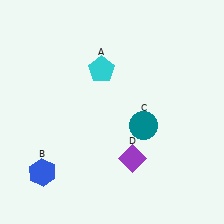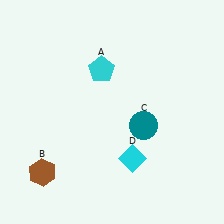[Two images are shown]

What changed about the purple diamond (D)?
In Image 1, D is purple. In Image 2, it changed to cyan.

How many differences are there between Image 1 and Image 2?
There are 2 differences between the two images.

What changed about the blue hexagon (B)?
In Image 1, B is blue. In Image 2, it changed to brown.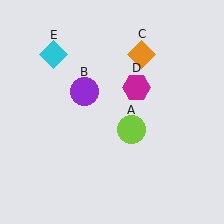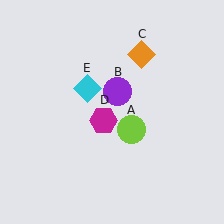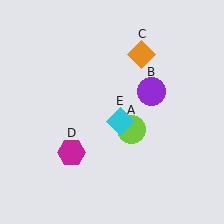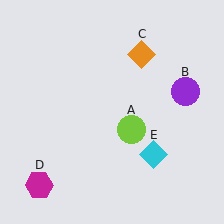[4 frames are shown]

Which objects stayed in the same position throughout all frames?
Lime circle (object A) and orange diamond (object C) remained stationary.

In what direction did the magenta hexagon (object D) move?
The magenta hexagon (object D) moved down and to the left.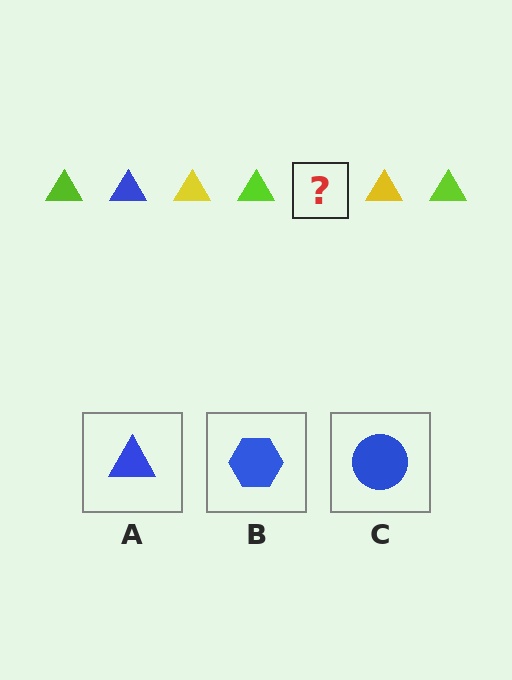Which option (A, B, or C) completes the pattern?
A.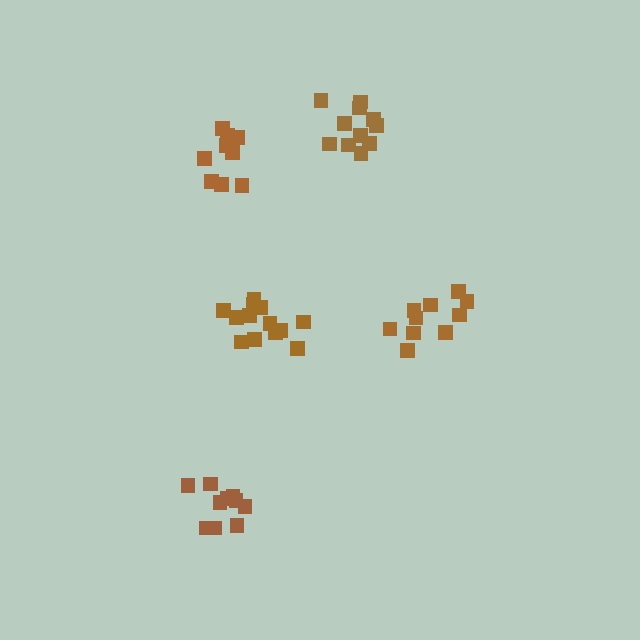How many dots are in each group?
Group 1: 10 dots, Group 2: 10 dots, Group 3: 13 dots, Group 4: 11 dots, Group 5: 10 dots (54 total).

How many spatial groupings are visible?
There are 5 spatial groupings.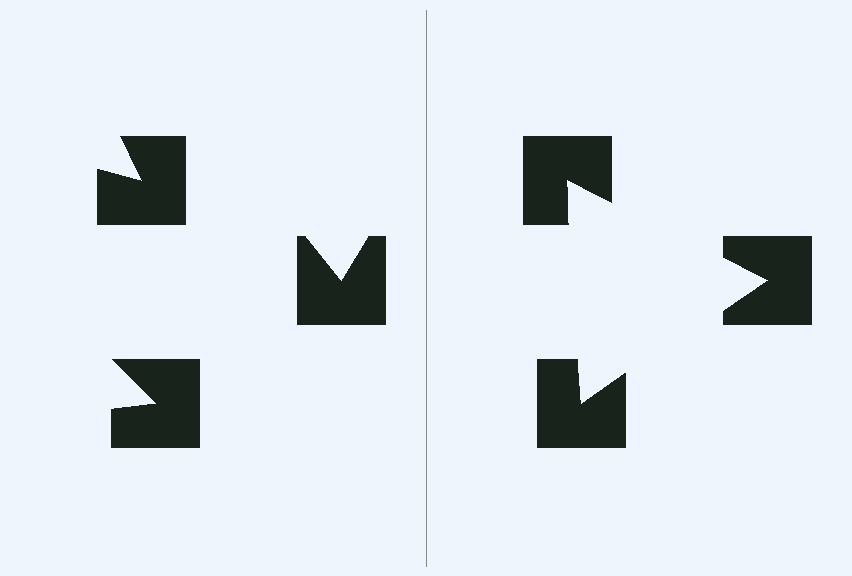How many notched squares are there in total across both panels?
6 — 3 on each side.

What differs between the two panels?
The notched squares are positioned identically on both sides; only the wedge orientations differ. On the right they align to a triangle; on the left they are misaligned.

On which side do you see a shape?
An illusory triangle appears on the right side. On the left side the wedge cuts are rotated, so no coherent shape forms.